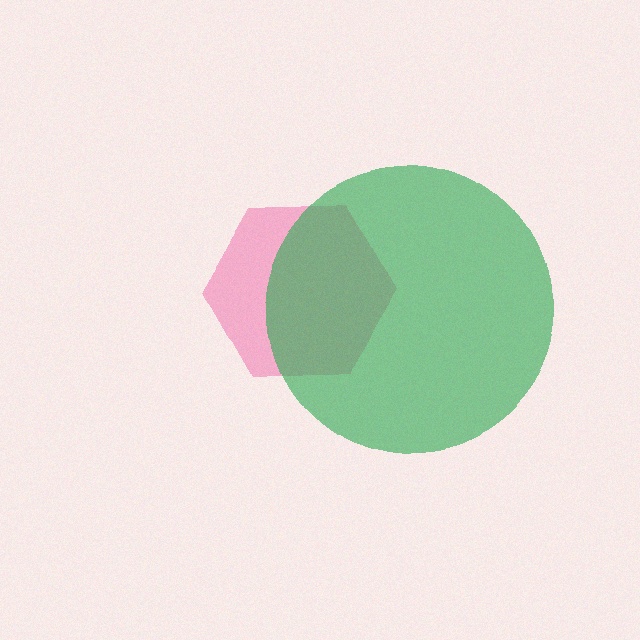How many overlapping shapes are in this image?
There are 2 overlapping shapes in the image.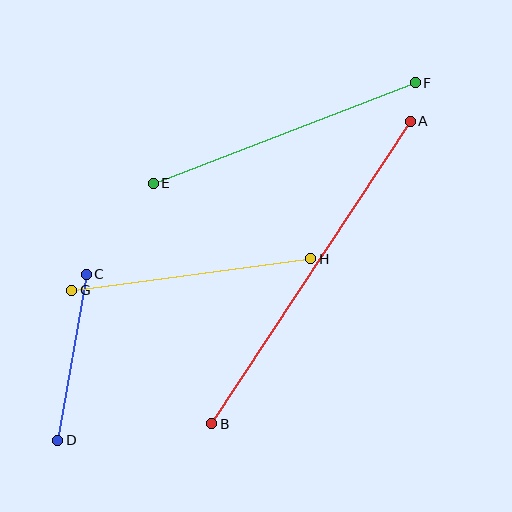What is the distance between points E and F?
The distance is approximately 281 pixels.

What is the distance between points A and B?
The distance is approximately 362 pixels.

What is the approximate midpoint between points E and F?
The midpoint is at approximately (284, 133) pixels.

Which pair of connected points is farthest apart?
Points A and B are farthest apart.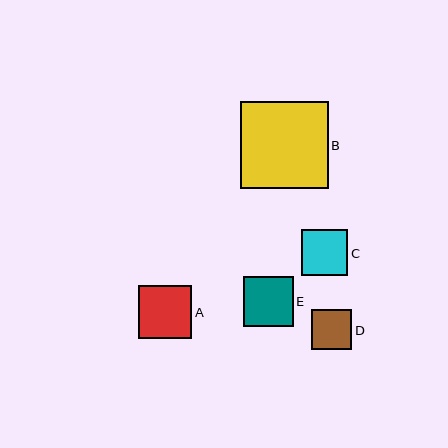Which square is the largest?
Square B is the largest with a size of approximately 87 pixels.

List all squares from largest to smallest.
From largest to smallest: B, A, E, C, D.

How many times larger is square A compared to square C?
Square A is approximately 1.1 times the size of square C.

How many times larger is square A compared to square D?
Square A is approximately 1.3 times the size of square D.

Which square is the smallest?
Square D is the smallest with a size of approximately 40 pixels.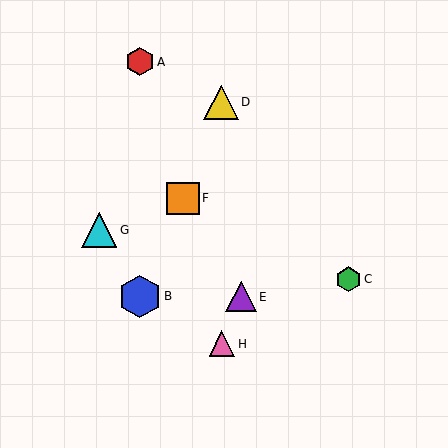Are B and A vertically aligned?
Yes, both are at x≈140.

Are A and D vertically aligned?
No, A is at x≈140 and D is at x≈221.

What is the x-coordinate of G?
Object G is at x≈99.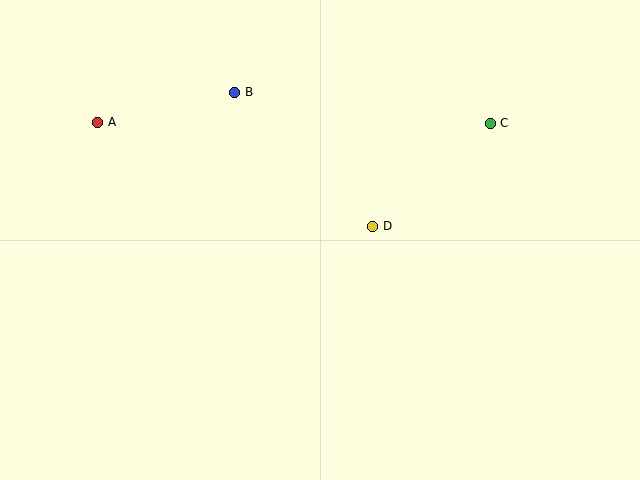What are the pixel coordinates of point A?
Point A is at (98, 122).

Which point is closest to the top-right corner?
Point C is closest to the top-right corner.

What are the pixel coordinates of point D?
Point D is at (373, 226).